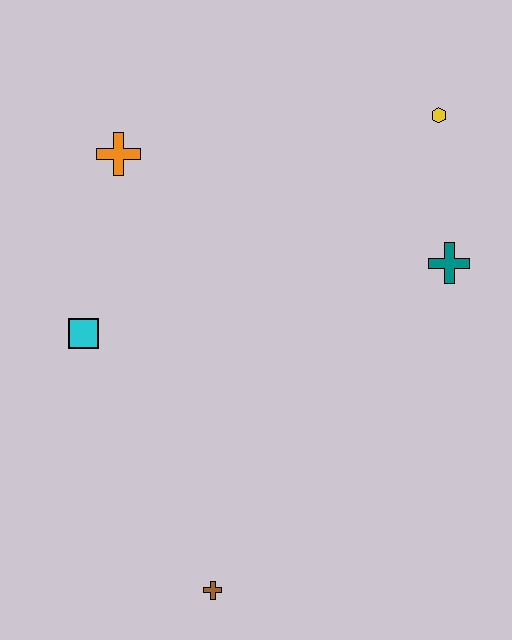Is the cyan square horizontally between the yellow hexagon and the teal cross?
No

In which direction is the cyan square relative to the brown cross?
The cyan square is above the brown cross.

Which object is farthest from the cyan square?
The yellow hexagon is farthest from the cyan square.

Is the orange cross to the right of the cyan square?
Yes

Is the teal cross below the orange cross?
Yes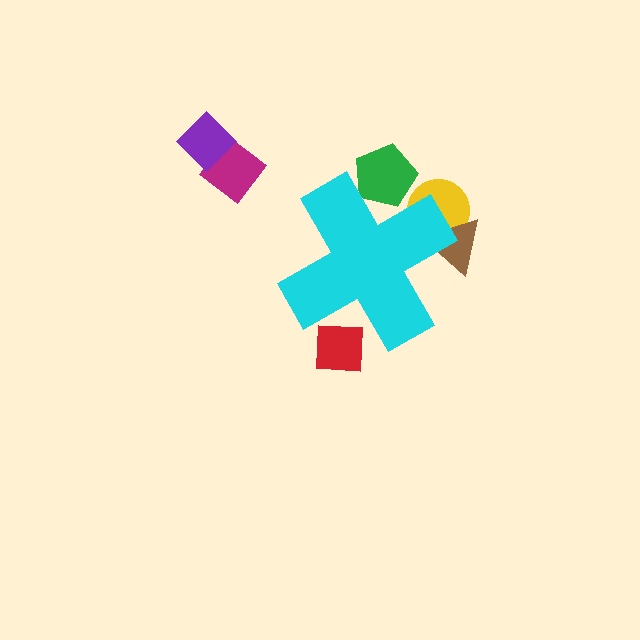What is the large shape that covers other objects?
A cyan cross.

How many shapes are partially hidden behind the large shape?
4 shapes are partially hidden.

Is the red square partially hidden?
Yes, the red square is partially hidden behind the cyan cross.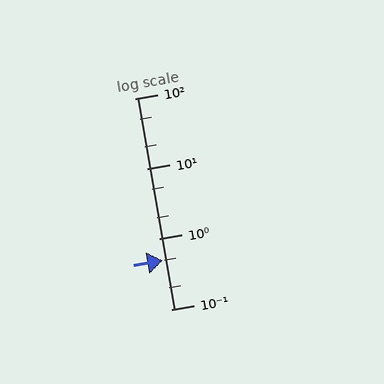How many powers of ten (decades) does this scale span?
The scale spans 3 decades, from 0.1 to 100.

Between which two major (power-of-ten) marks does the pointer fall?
The pointer is between 0.1 and 1.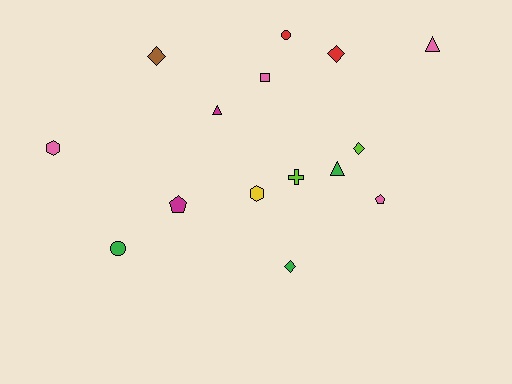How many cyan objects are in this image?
There are no cyan objects.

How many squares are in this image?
There is 1 square.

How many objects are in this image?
There are 15 objects.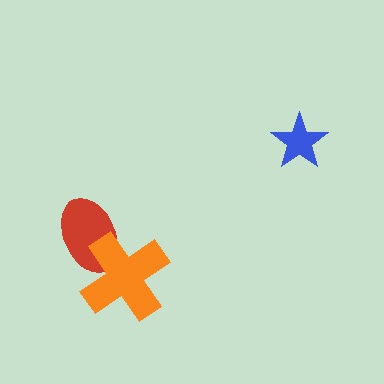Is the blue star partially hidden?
No, no other shape covers it.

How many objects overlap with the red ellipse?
1 object overlaps with the red ellipse.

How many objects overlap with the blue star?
0 objects overlap with the blue star.